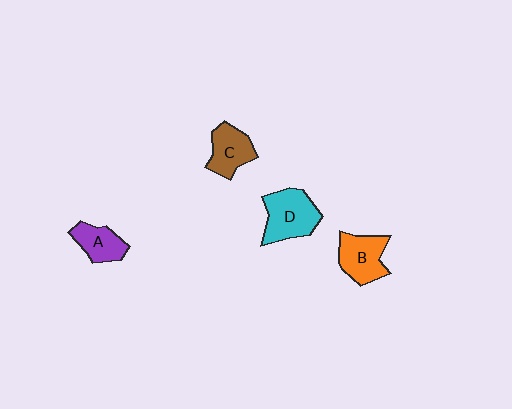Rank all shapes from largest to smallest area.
From largest to smallest: D (cyan), B (orange), C (brown), A (purple).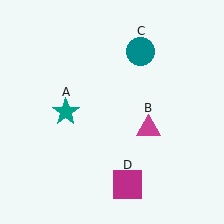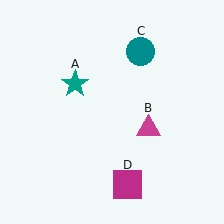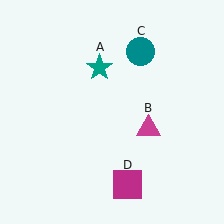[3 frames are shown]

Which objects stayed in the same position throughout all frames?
Magenta triangle (object B) and teal circle (object C) and magenta square (object D) remained stationary.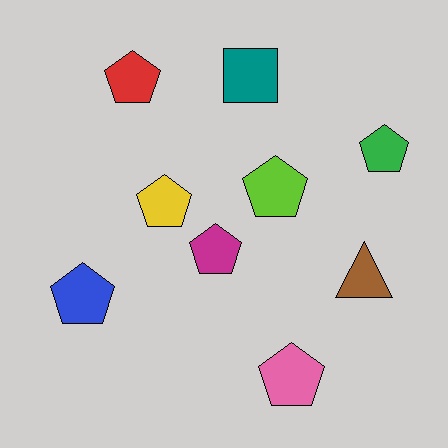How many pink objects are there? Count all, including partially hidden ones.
There is 1 pink object.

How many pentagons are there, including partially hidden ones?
There are 7 pentagons.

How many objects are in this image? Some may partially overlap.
There are 9 objects.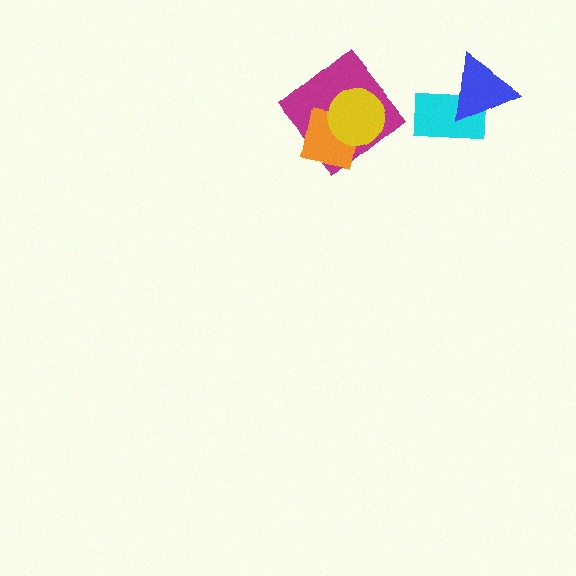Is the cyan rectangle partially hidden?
Yes, it is partially covered by another shape.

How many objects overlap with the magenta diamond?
2 objects overlap with the magenta diamond.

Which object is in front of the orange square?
The yellow circle is in front of the orange square.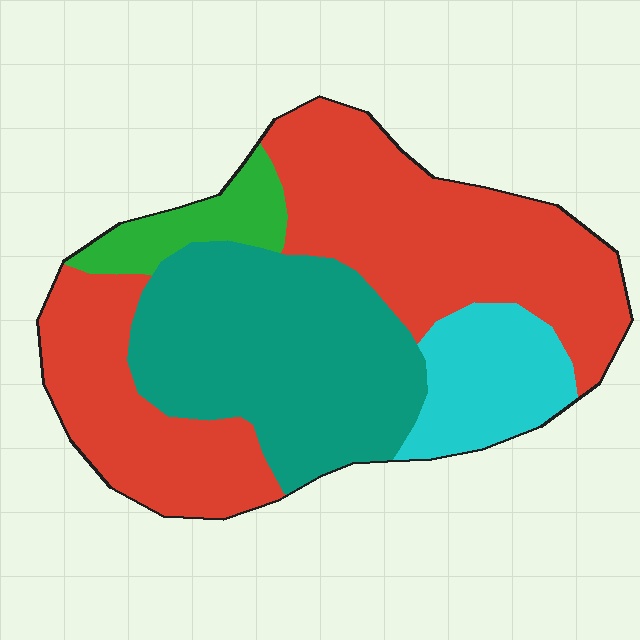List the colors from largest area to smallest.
From largest to smallest: red, teal, cyan, green.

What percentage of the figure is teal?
Teal takes up about one third (1/3) of the figure.